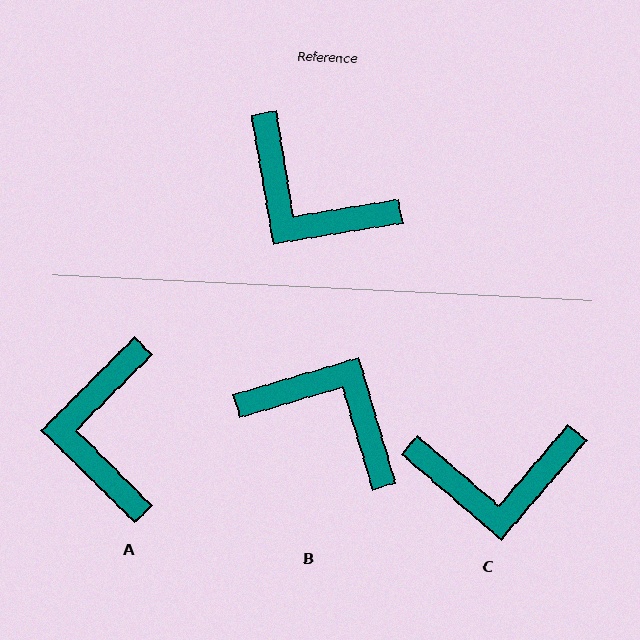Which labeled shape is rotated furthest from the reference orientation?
B, about 173 degrees away.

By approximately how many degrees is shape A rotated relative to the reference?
Approximately 54 degrees clockwise.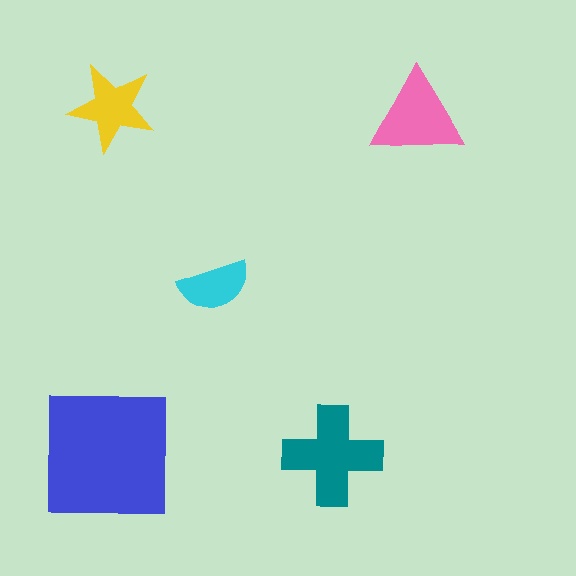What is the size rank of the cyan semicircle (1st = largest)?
5th.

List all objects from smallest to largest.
The cyan semicircle, the yellow star, the pink triangle, the teal cross, the blue square.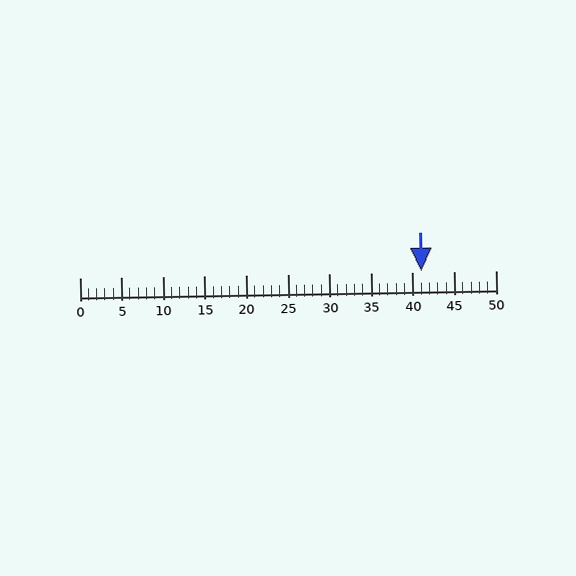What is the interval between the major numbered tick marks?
The major tick marks are spaced 5 units apart.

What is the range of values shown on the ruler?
The ruler shows values from 0 to 50.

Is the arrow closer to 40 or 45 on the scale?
The arrow is closer to 40.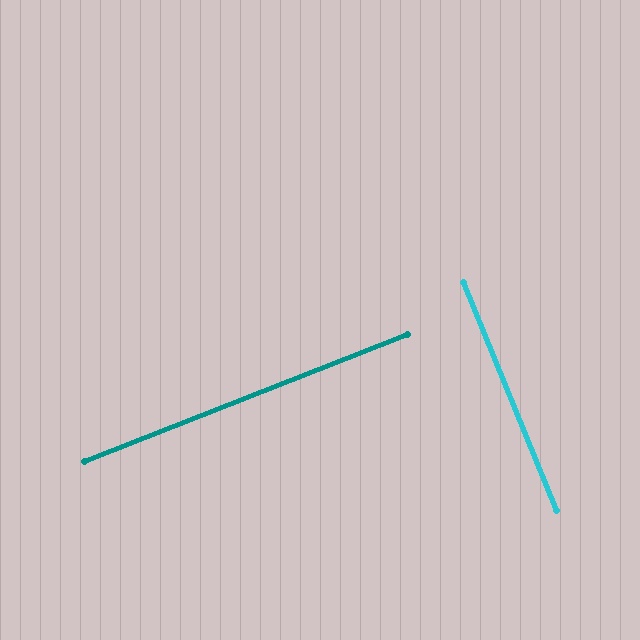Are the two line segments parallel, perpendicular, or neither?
Perpendicular — they meet at approximately 89°.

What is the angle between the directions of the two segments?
Approximately 89 degrees.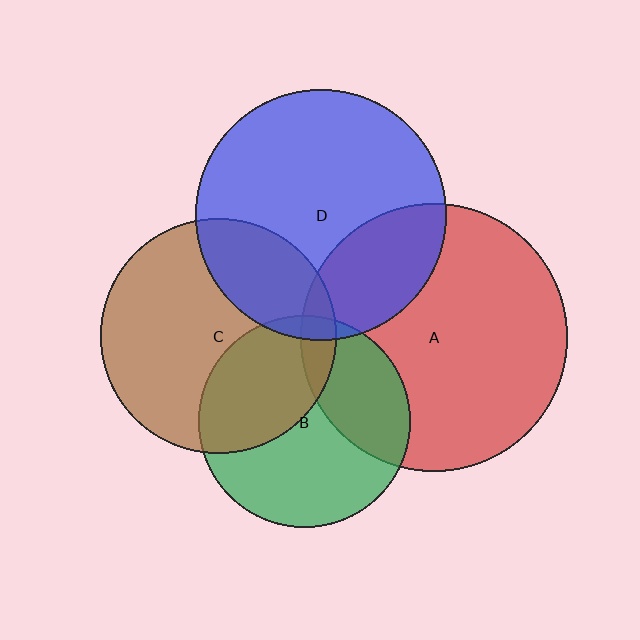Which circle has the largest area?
Circle A (red).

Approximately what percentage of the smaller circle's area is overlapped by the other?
Approximately 25%.